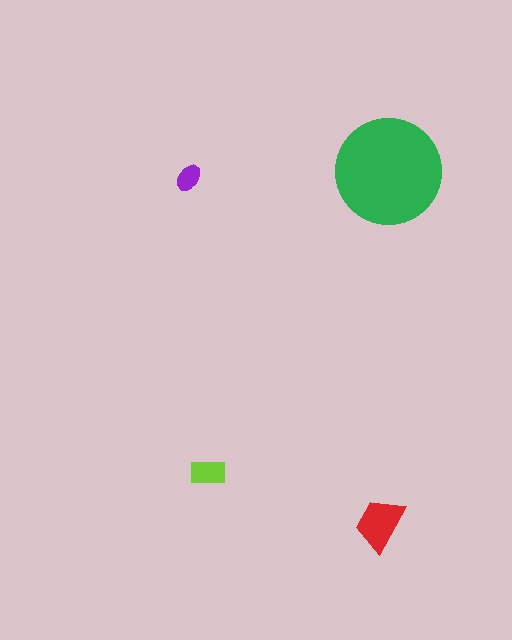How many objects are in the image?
There are 4 objects in the image.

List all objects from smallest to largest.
The purple ellipse, the lime rectangle, the red trapezoid, the green circle.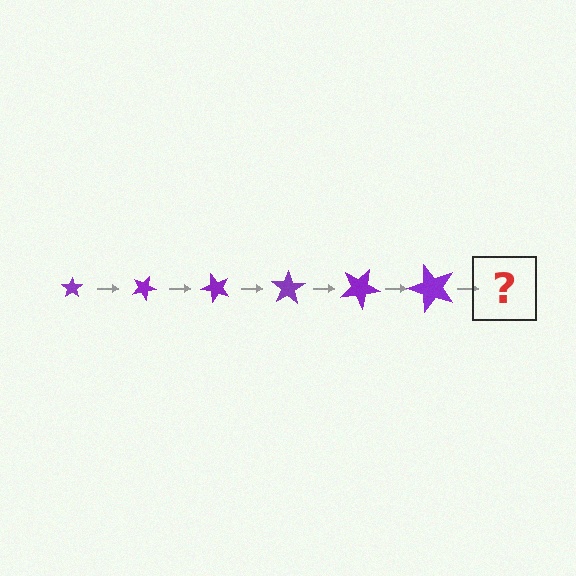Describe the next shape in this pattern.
It should be a star, larger than the previous one and rotated 150 degrees from the start.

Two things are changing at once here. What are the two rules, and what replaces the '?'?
The two rules are that the star grows larger each step and it rotates 25 degrees each step. The '?' should be a star, larger than the previous one and rotated 150 degrees from the start.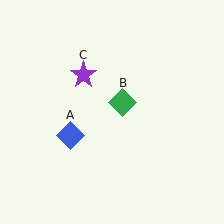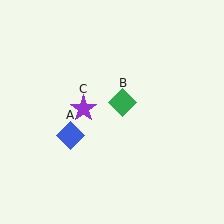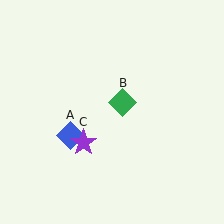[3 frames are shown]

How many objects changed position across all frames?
1 object changed position: purple star (object C).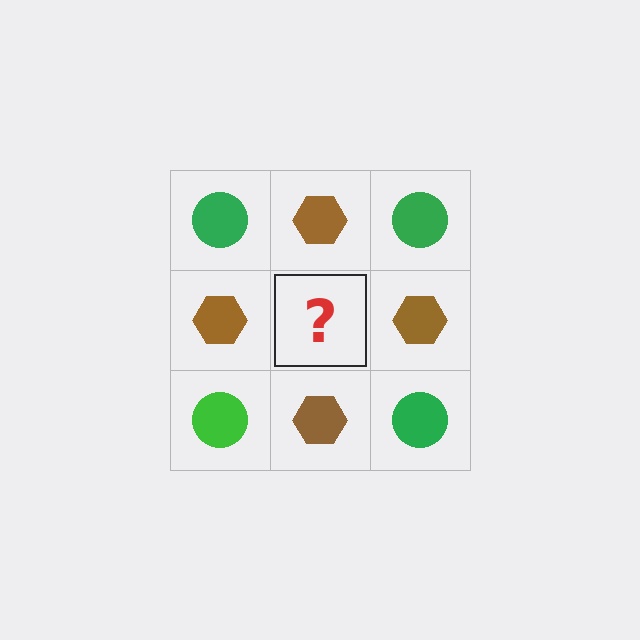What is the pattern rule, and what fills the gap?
The rule is that it alternates green circle and brown hexagon in a checkerboard pattern. The gap should be filled with a green circle.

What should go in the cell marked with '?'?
The missing cell should contain a green circle.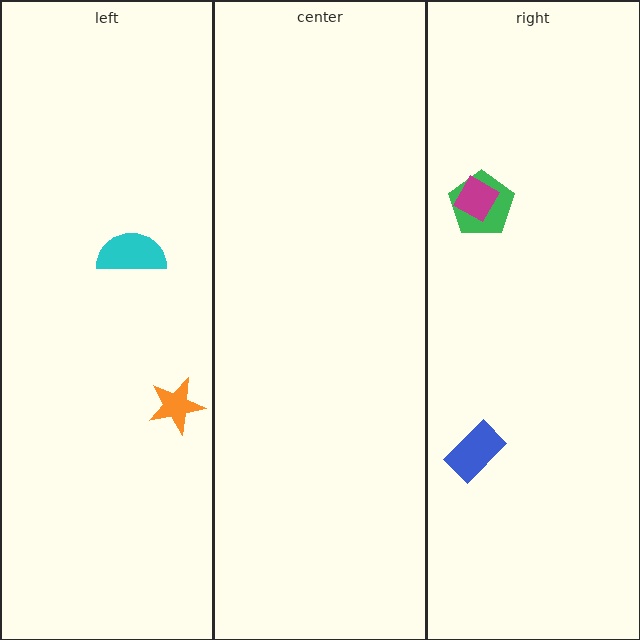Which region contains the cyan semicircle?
The left region.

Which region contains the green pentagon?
The right region.